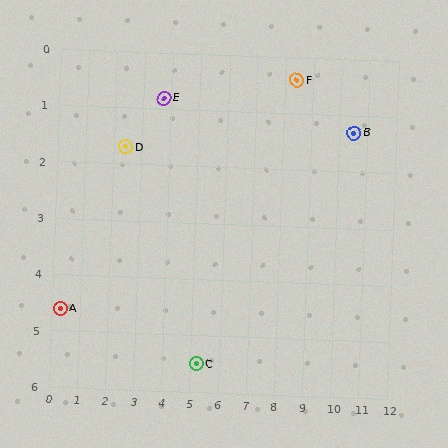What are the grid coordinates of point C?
Point C is at approximately (5.2, 5.5).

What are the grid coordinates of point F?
Point F is at approximately (8.4, 0.4).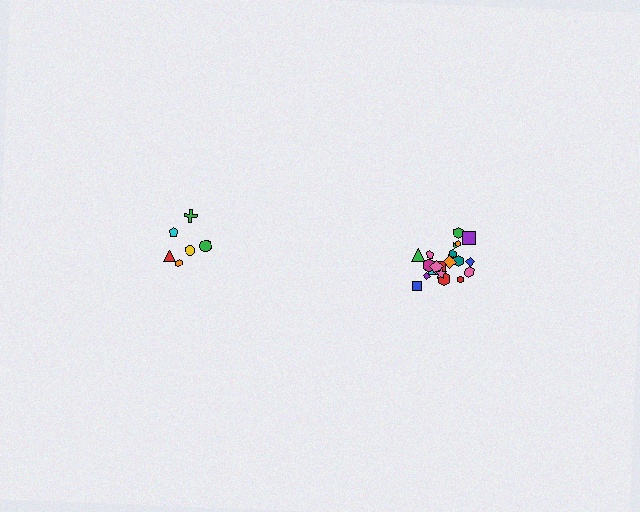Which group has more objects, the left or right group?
The right group.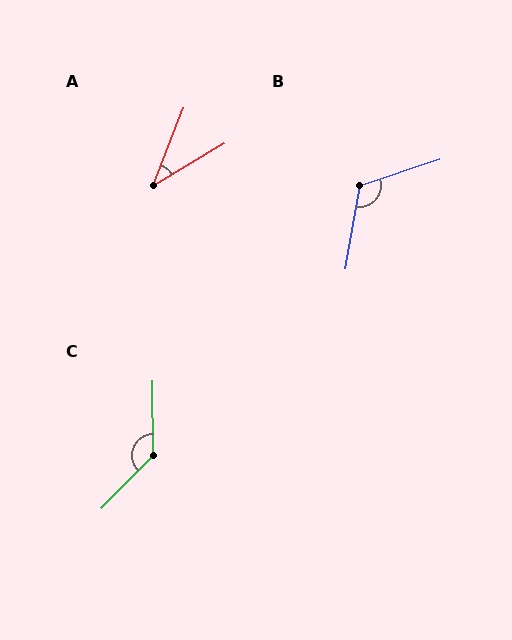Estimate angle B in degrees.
Approximately 118 degrees.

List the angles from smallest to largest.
A (38°), B (118°), C (135°).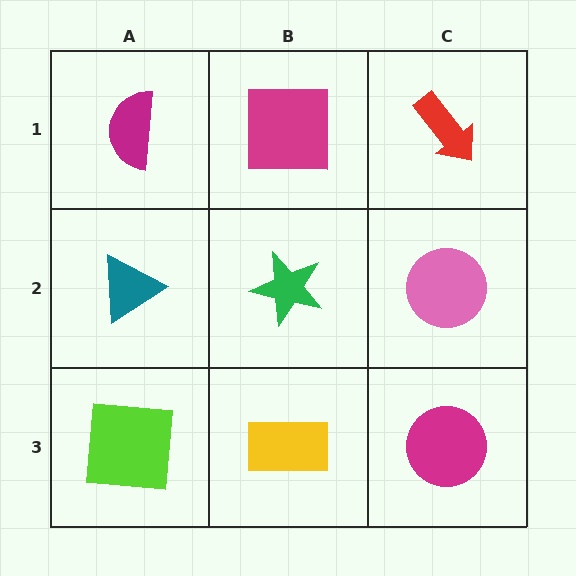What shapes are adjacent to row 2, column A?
A magenta semicircle (row 1, column A), a lime square (row 3, column A), a green star (row 2, column B).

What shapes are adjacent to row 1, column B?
A green star (row 2, column B), a magenta semicircle (row 1, column A), a red arrow (row 1, column C).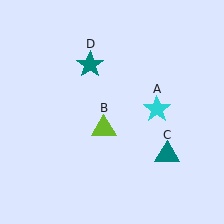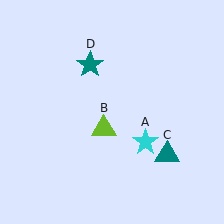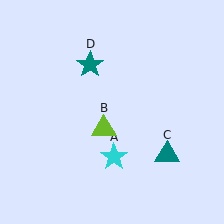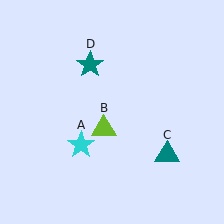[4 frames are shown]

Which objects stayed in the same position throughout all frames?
Lime triangle (object B) and teal triangle (object C) and teal star (object D) remained stationary.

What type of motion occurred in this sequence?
The cyan star (object A) rotated clockwise around the center of the scene.